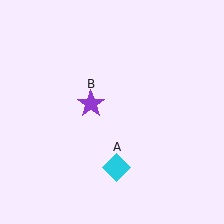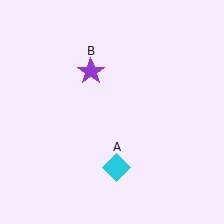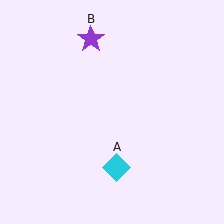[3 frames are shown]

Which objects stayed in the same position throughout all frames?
Cyan diamond (object A) remained stationary.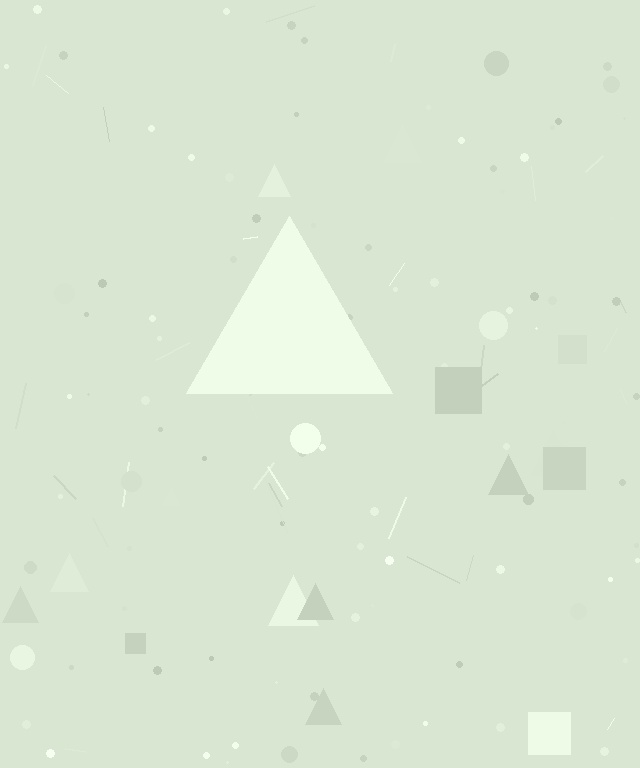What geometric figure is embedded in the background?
A triangle is embedded in the background.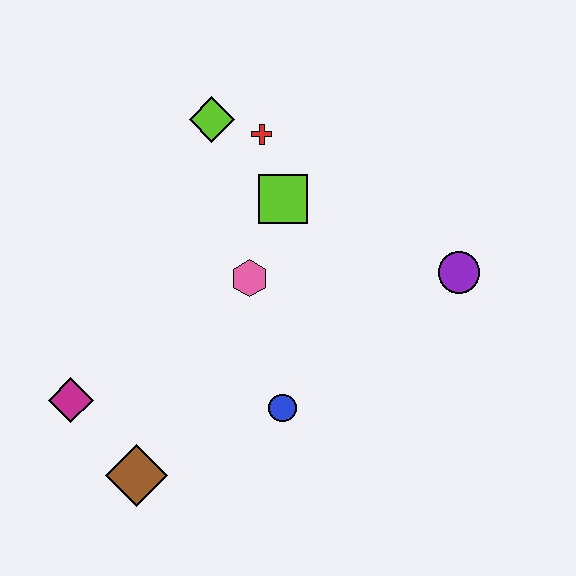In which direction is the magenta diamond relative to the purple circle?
The magenta diamond is to the left of the purple circle.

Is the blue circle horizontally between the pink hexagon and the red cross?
No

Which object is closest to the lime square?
The red cross is closest to the lime square.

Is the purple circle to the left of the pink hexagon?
No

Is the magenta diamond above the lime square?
No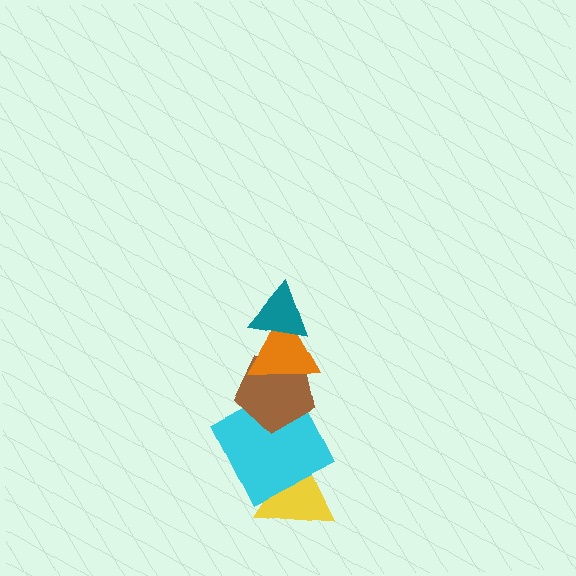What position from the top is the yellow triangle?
The yellow triangle is 5th from the top.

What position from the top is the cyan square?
The cyan square is 4th from the top.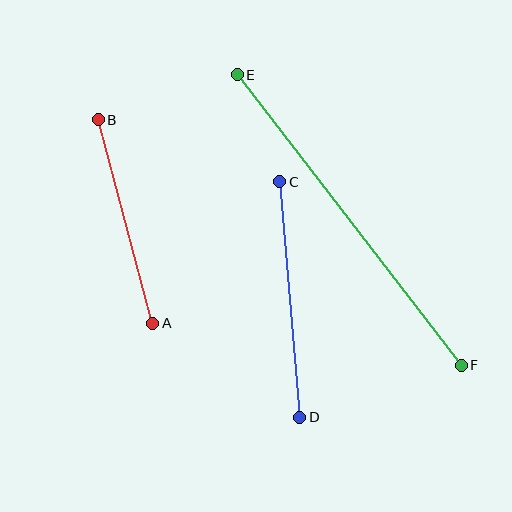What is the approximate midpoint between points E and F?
The midpoint is at approximately (349, 220) pixels.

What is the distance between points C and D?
The distance is approximately 236 pixels.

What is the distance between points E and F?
The distance is approximately 367 pixels.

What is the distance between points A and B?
The distance is approximately 210 pixels.